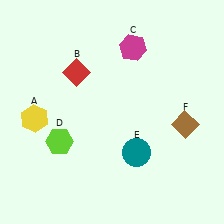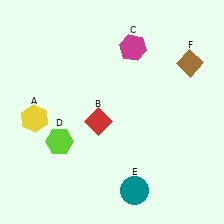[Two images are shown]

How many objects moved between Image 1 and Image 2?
3 objects moved between the two images.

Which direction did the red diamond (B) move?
The red diamond (B) moved down.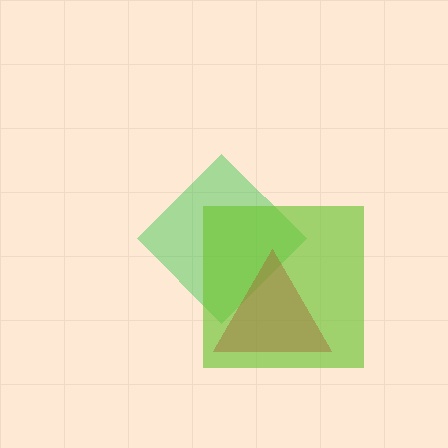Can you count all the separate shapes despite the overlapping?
Yes, there are 3 separate shapes.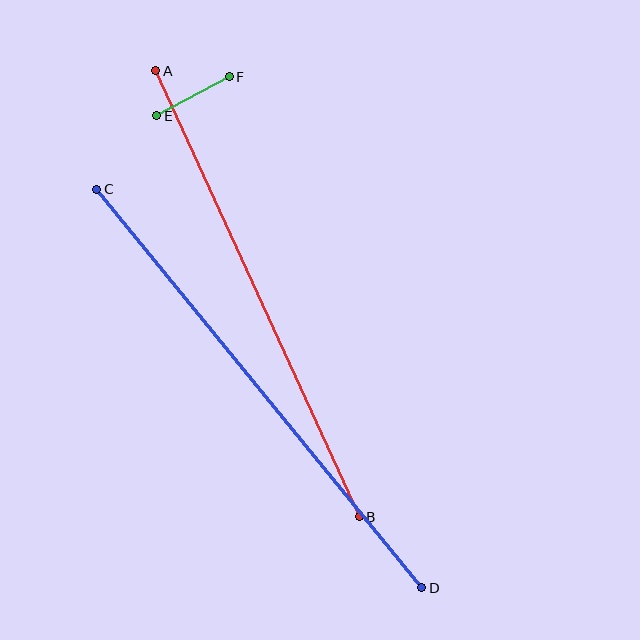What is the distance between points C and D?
The distance is approximately 514 pixels.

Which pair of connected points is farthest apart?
Points C and D are farthest apart.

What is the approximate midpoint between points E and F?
The midpoint is at approximately (193, 96) pixels.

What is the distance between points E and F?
The distance is approximately 82 pixels.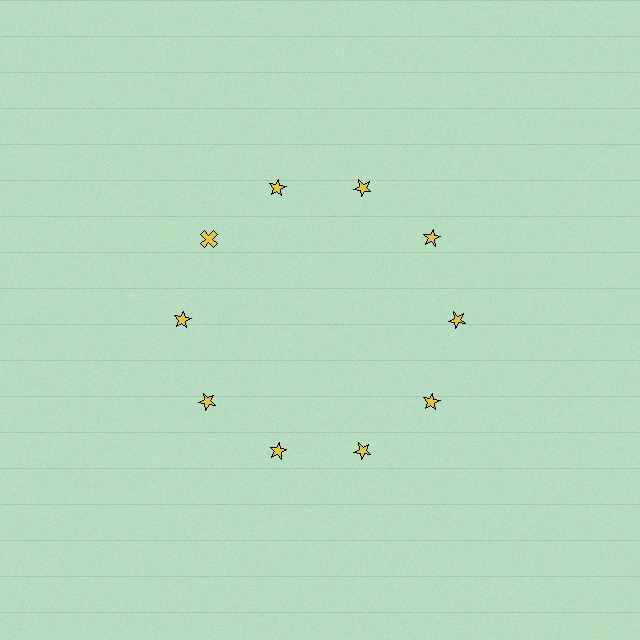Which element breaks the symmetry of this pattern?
The yellow cross at roughly the 10 o'clock position breaks the symmetry. All other shapes are yellow stars.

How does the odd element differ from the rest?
It has a different shape: cross instead of star.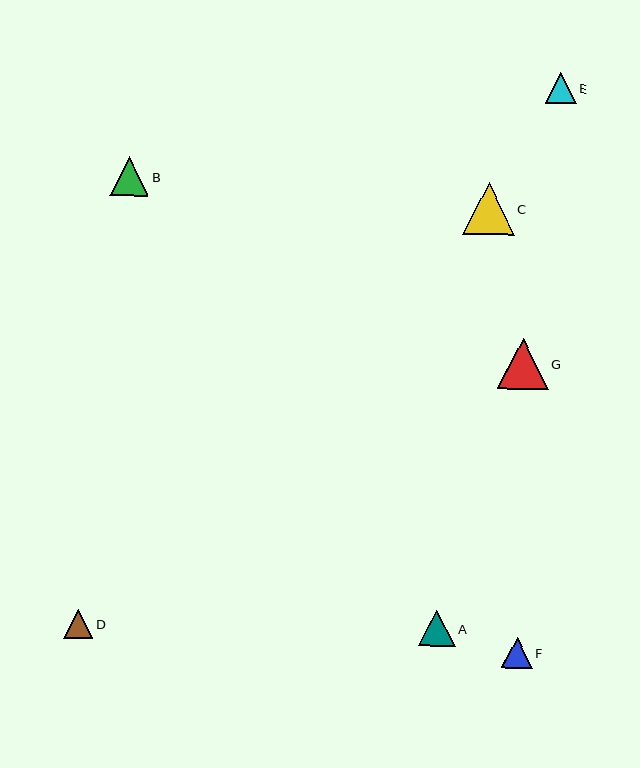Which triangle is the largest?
Triangle C is the largest with a size of approximately 51 pixels.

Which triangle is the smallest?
Triangle D is the smallest with a size of approximately 29 pixels.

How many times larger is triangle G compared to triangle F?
Triangle G is approximately 1.7 times the size of triangle F.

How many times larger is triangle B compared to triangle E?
Triangle B is approximately 1.2 times the size of triangle E.